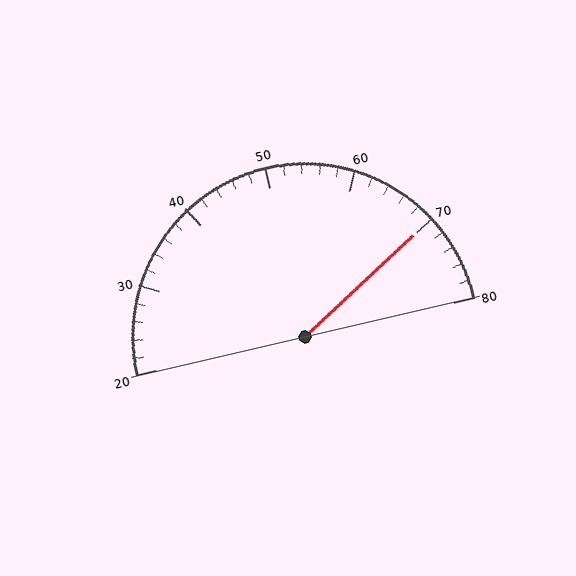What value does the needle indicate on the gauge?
The needle indicates approximately 70.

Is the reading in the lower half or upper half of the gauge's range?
The reading is in the upper half of the range (20 to 80).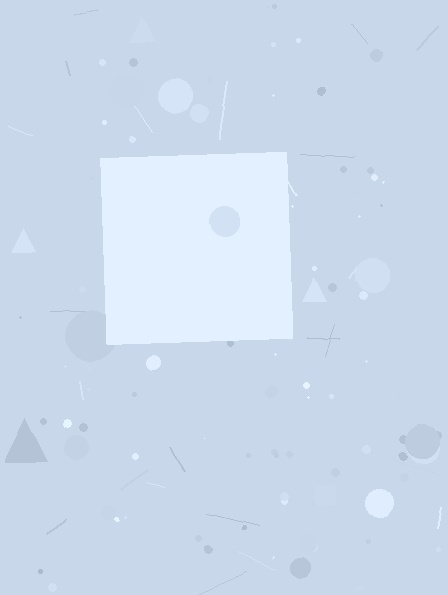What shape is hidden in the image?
A square is hidden in the image.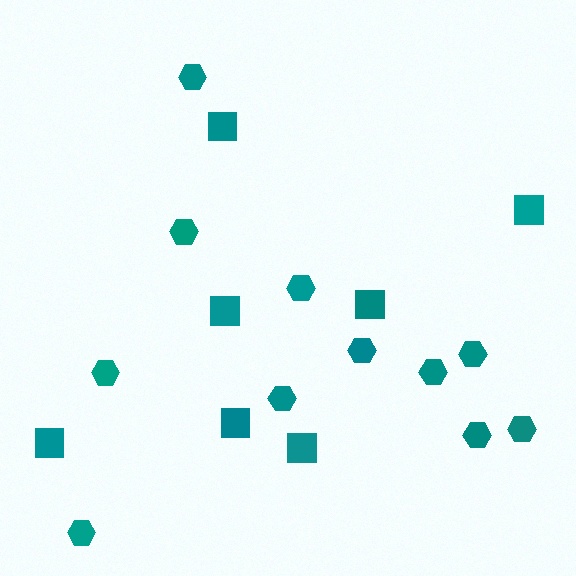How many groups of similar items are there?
There are 2 groups: one group of hexagons (11) and one group of squares (7).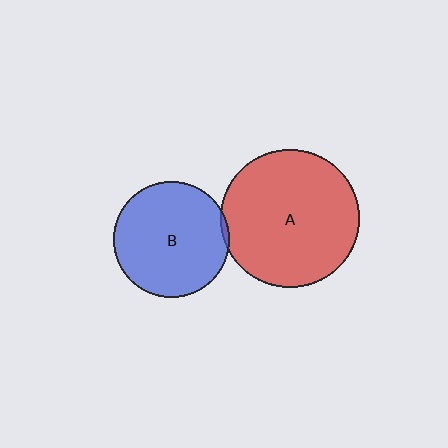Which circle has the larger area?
Circle A (red).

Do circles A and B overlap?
Yes.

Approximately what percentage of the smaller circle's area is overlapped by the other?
Approximately 5%.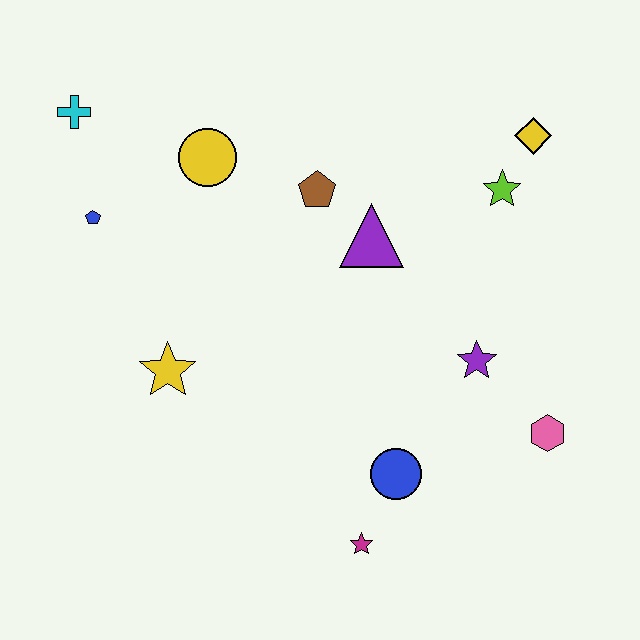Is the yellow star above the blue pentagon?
No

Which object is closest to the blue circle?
The magenta star is closest to the blue circle.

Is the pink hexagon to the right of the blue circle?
Yes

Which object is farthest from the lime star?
The cyan cross is farthest from the lime star.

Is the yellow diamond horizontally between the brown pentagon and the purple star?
No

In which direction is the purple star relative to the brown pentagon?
The purple star is below the brown pentagon.